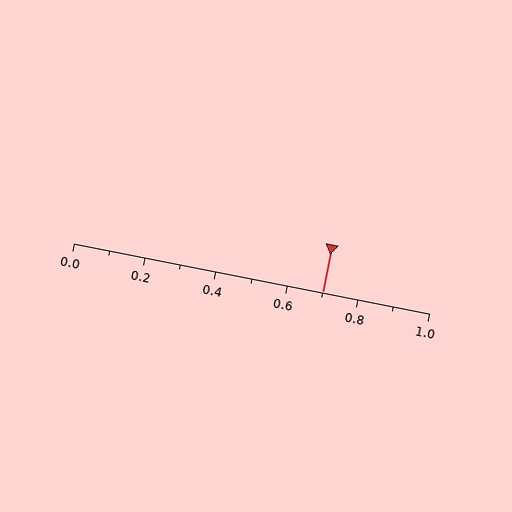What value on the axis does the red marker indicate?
The marker indicates approximately 0.7.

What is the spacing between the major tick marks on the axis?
The major ticks are spaced 0.2 apart.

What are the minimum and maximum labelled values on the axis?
The axis runs from 0.0 to 1.0.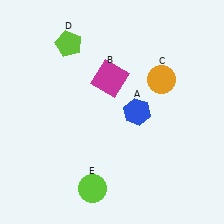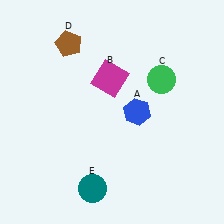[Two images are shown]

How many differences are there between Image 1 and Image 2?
There are 3 differences between the two images.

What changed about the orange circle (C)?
In Image 1, C is orange. In Image 2, it changed to green.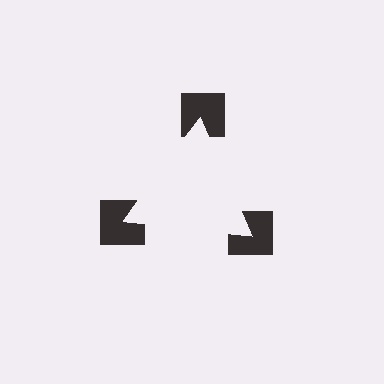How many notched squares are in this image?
There are 3 — one at each vertex of the illusory triangle.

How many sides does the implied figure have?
3 sides.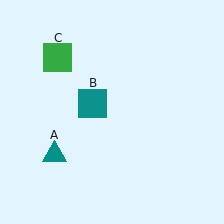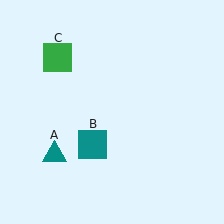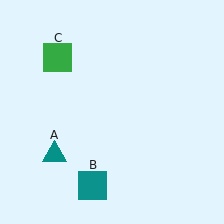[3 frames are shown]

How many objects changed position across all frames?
1 object changed position: teal square (object B).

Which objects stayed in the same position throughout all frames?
Teal triangle (object A) and green square (object C) remained stationary.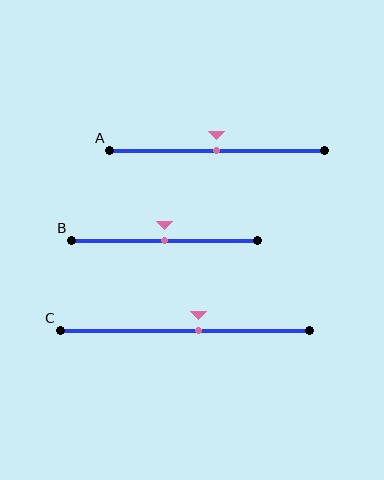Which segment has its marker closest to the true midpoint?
Segment A has its marker closest to the true midpoint.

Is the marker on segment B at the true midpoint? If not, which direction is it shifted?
Yes, the marker on segment B is at the true midpoint.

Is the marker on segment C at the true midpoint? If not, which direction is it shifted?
No, the marker on segment C is shifted to the right by about 6% of the segment length.